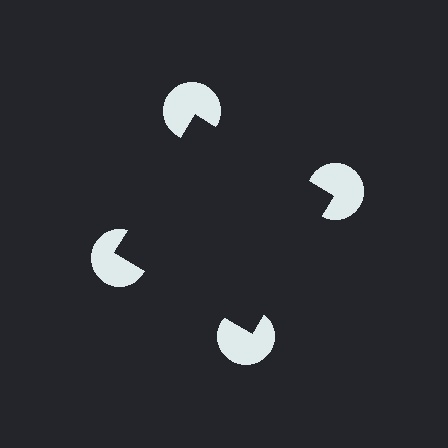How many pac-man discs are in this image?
There are 4 — one at each vertex of the illusory square.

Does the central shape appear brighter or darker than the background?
It typically appears slightly darker than the background, even though no actual brightness change is drawn.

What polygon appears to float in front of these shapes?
An illusory square — its edges are inferred from the aligned wedge cuts in the pac-man discs, not physically drawn.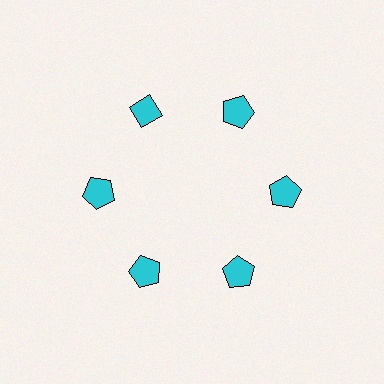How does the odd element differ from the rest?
It has a different shape: diamond instead of pentagon.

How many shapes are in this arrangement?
There are 6 shapes arranged in a ring pattern.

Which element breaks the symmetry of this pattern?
The cyan diamond at roughly the 11 o'clock position breaks the symmetry. All other shapes are cyan pentagons.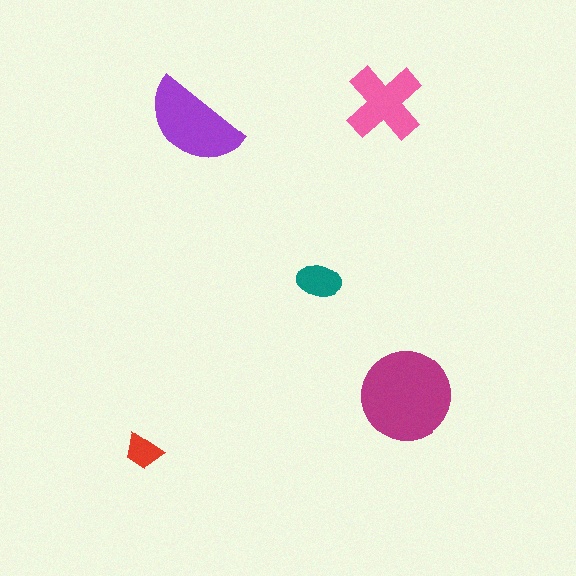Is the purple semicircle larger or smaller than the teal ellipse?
Larger.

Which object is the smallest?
The red trapezoid.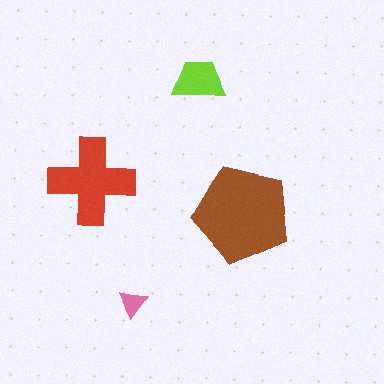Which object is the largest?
The brown pentagon.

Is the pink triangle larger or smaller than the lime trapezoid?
Smaller.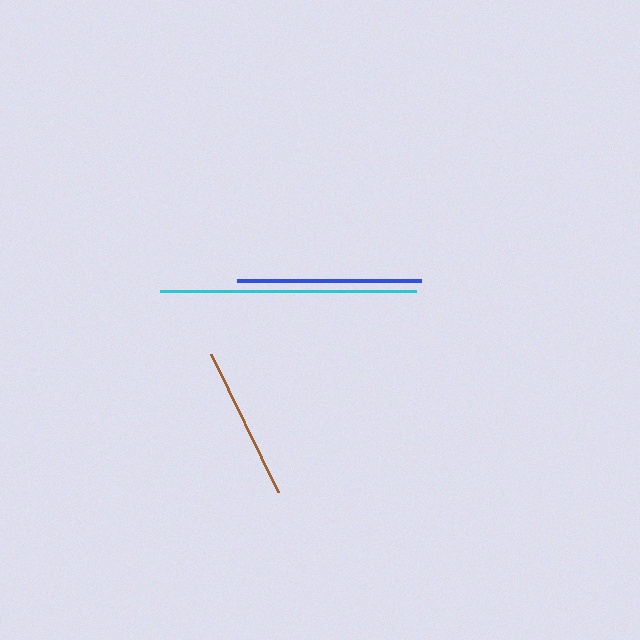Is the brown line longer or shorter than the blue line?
The blue line is longer than the brown line.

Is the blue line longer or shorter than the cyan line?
The cyan line is longer than the blue line.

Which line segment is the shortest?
The brown line is the shortest at approximately 153 pixels.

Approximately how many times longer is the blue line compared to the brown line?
The blue line is approximately 1.2 times the length of the brown line.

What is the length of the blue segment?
The blue segment is approximately 184 pixels long.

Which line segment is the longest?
The cyan line is the longest at approximately 256 pixels.